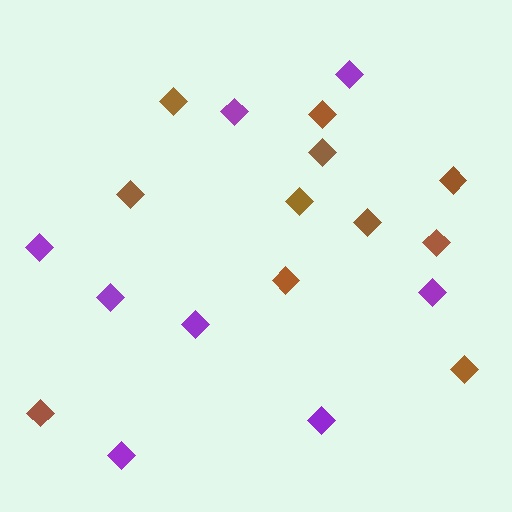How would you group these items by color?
There are 2 groups: one group of purple diamonds (8) and one group of brown diamonds (11).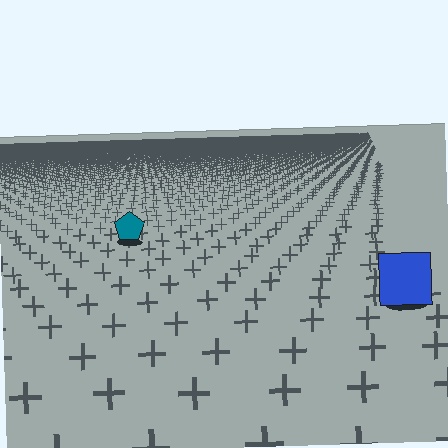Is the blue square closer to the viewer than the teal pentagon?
Yes. The blue square is closer — you can tell from the texture gradient: the ground texture is coarser near it.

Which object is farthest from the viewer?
The teal pentagon is farthest from the viewer. It appears smaller and the ground texture around it is denser.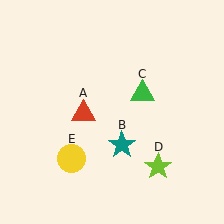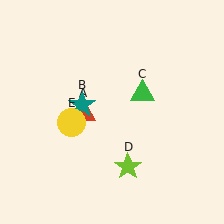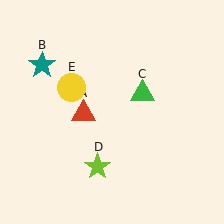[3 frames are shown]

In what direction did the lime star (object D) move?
The lime star (object D) moved left.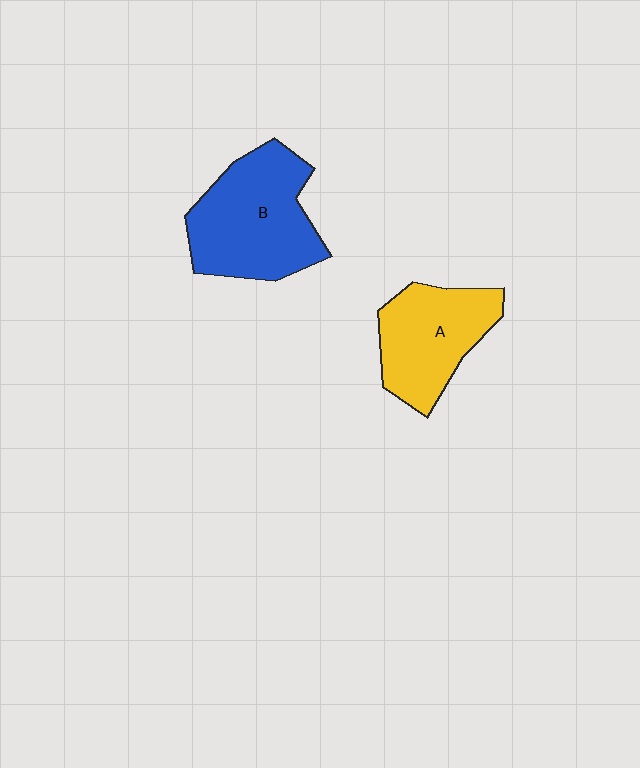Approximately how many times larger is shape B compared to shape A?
Approximately 1.3 times.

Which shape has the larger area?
Shape B (blue).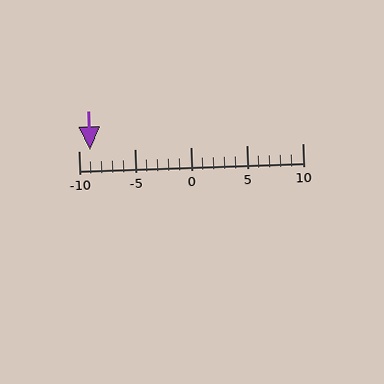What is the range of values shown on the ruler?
The ruler shows values from -10 to 10.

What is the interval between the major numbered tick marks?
The major tick marks are spaced 5 units apart.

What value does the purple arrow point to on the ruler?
The purple arrow points to approximately -9.